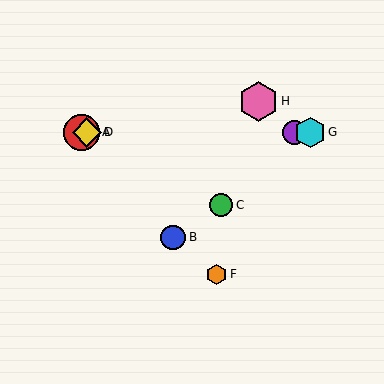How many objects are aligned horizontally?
4 objects (A, D, E, G) are aligned horizontally.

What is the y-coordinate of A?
Object A is at y≈132.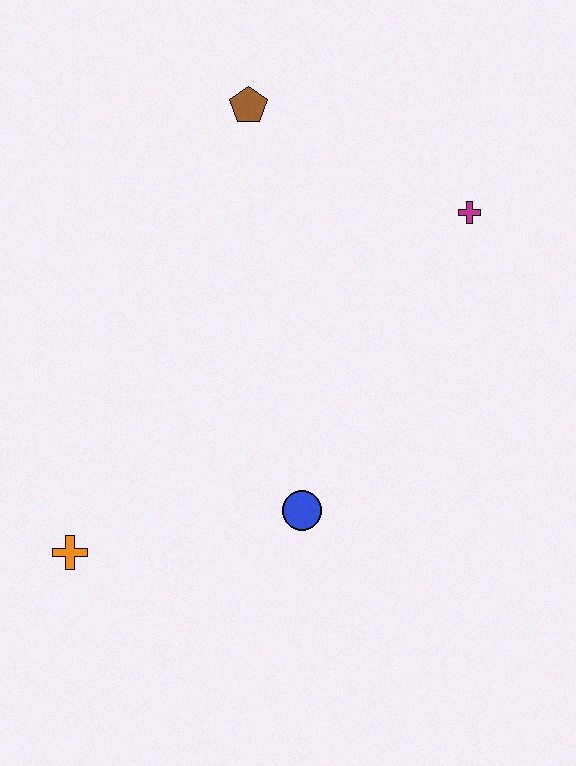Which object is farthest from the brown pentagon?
The orange cross is farthest from the brown pentagon.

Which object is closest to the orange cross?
The blue circle is closest to the orange cross.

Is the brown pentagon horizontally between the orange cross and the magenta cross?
Yes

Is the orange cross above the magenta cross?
No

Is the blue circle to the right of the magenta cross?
No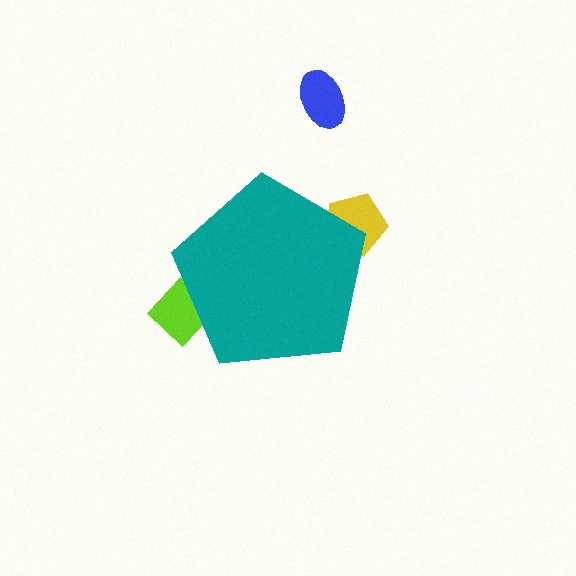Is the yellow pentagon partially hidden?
Yes, the yellow pentagon is partially hidden behind the teal pentagon.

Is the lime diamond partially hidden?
Yes, the lime diamond is partially hidden behind the teal pentagon.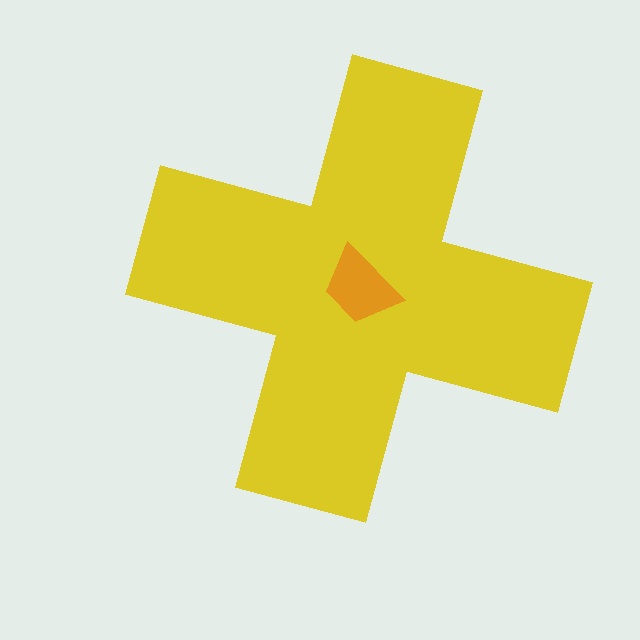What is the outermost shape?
The yellow cross.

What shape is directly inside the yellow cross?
The orange trapezoid.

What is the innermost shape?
The orange trapezoid.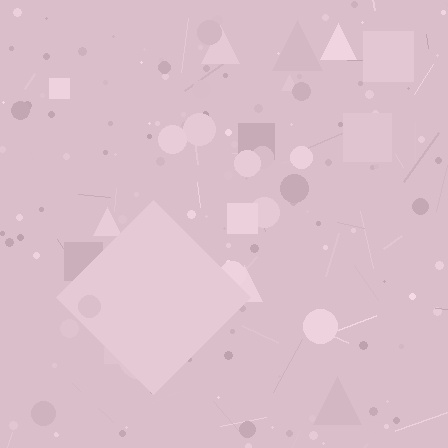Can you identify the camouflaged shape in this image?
The camouflaged shape is a diamond.